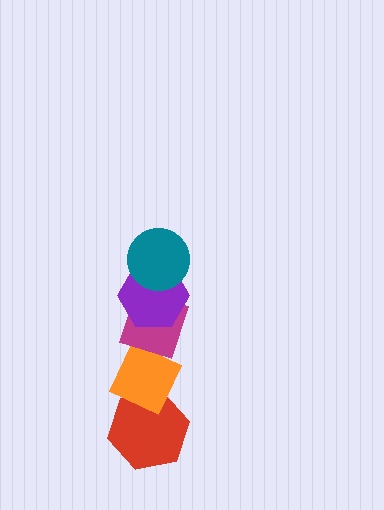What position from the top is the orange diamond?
The orange diamond is 4th from the top.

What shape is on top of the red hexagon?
The orange diamond is on top of the red hexagon.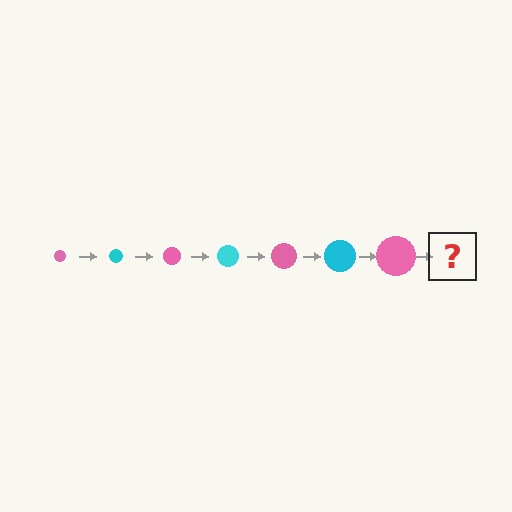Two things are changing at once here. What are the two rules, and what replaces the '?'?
The two rules are that the circle grows larger each step and the color cycles through pink and cyan. The '?' should be a cyan circle, larger than the previous one.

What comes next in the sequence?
The next element should be a cyan circle, larger than the previous one.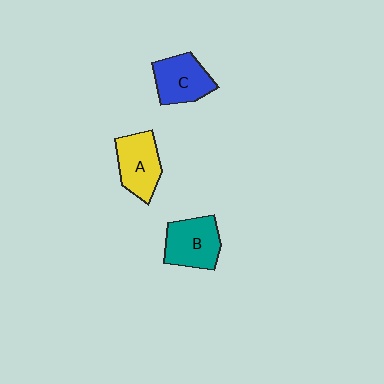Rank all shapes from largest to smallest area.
From largest to smallest: B (teal), A (yellow), C (blue).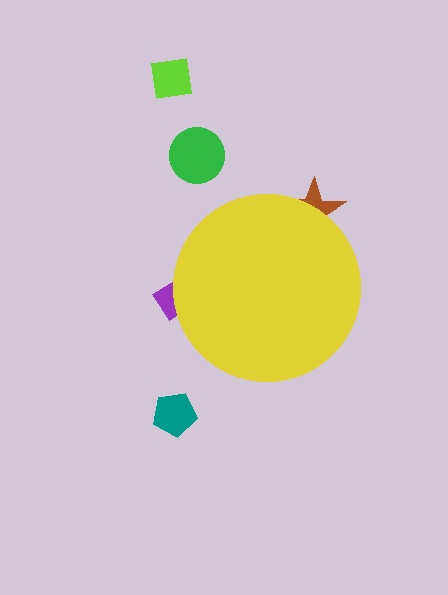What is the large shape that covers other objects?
A yellow circle.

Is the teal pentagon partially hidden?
No, the teal pentagon is fully visible.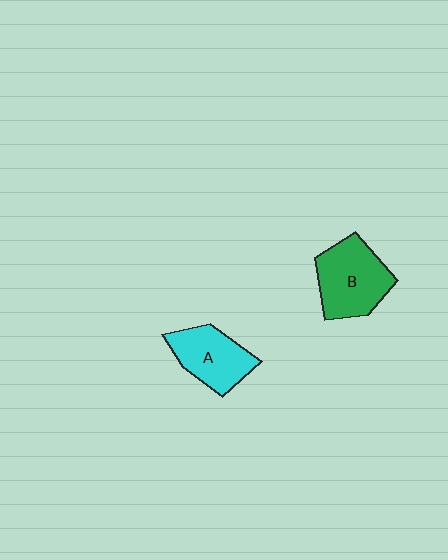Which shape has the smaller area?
Shape A (cyan).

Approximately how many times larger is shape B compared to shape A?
Approximately 1.2 times.